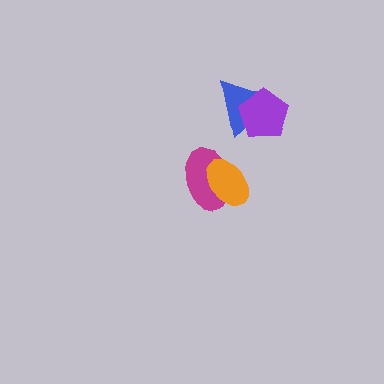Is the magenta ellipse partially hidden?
Yes, it is partially covered by another shape.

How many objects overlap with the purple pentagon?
1 object overlaps with the purple pentagon.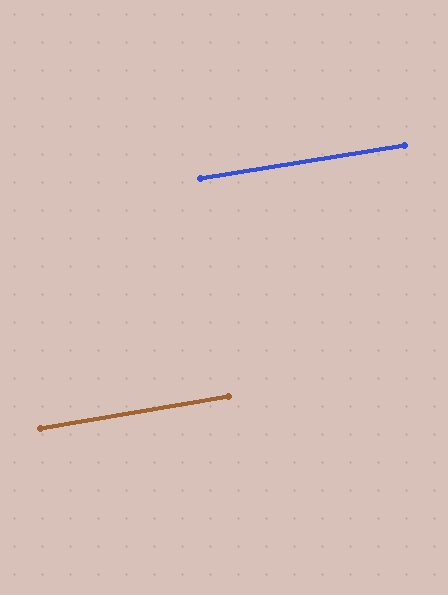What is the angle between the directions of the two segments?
Approximately 1 degree.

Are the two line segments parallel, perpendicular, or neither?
Parallel — their directions differ by only 0.7°.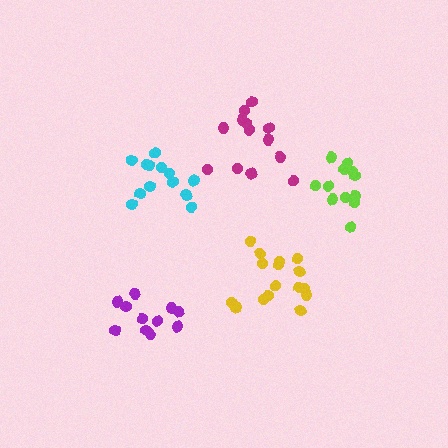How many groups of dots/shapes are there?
There are 5 groups.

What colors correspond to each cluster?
The clusters are colored: magenta, lime, purple, yellow, cyan.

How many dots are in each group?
Group 1: 13 dots, Group 2: 12 dots, Group 3: 11 dots, Group 4: 16 dots, Group 5: 13 dots (65 total).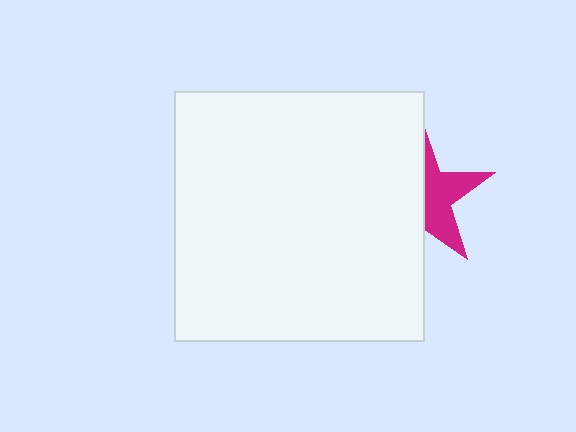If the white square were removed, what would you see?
You would see the complete magenta star.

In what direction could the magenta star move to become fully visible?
The magenta star could move right. That would shift it out from behind the white square entirely.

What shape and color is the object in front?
The object in front is a white square.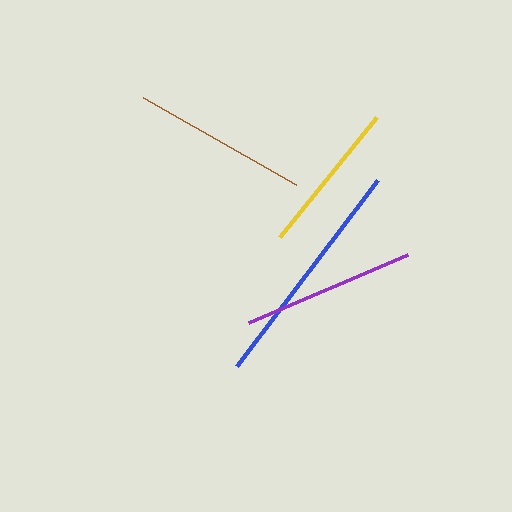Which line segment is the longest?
The blue line is the longest at approximately 233 pixels.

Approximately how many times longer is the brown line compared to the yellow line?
The brown line is approximately 1.1 times the length of the yellow line.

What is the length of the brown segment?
The brown segment is approximately 176 pixels long.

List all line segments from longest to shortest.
From longest to shortest: blue, brown, purple, yellow.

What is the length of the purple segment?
The purple segment is approximately 174 pixels long.